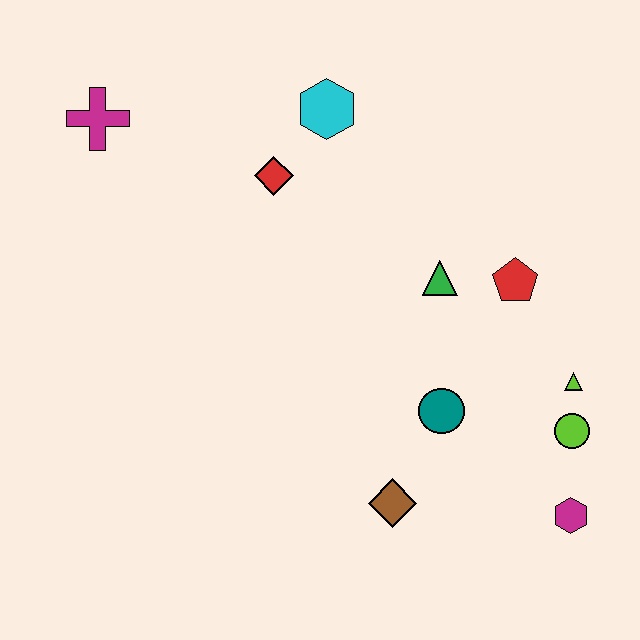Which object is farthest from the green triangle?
The magenta cross is farthest from the green triangle.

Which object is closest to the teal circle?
The brown diamond is closest to the teal circle.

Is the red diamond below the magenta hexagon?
No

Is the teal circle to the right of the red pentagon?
No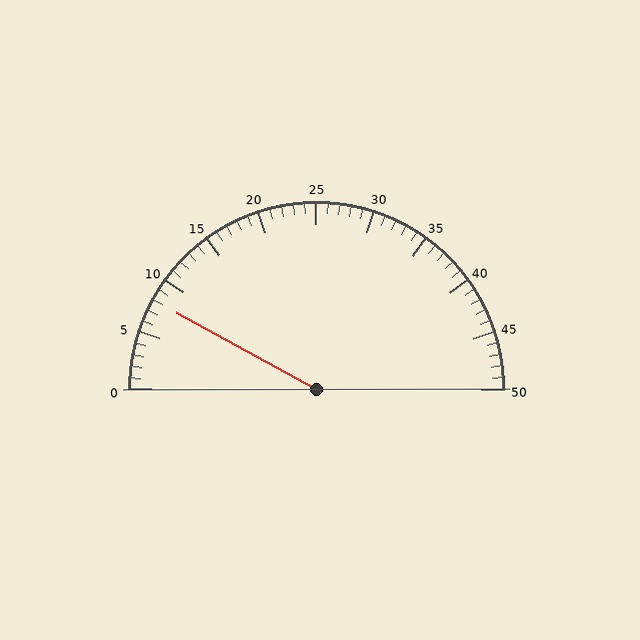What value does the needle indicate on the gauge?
The needle indicates approximately 8.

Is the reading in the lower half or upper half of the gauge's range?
The reading is in the lower half of the range (0 to 50).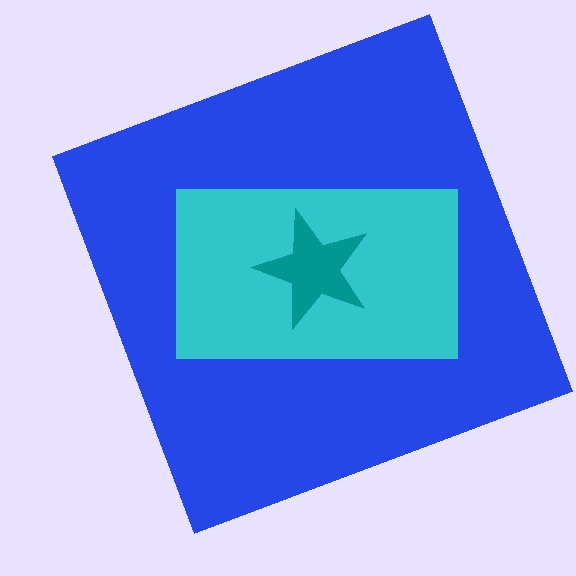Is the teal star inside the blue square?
Yes.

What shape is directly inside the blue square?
The cyan rectangle.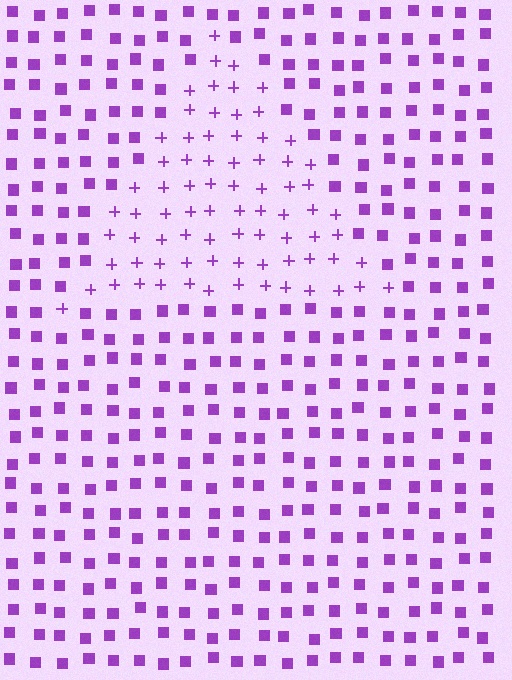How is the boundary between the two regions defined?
The boundary is defined by a change in element shape: plus signs inside vs. squares outside. All elements share the same color and spacing.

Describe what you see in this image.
The image is filled with small purple elements arranged in a uniform grid. A triangle-shaped region contains plus signs, while the surrounding area contains squares. The boundary is defined purely by the change in element shape.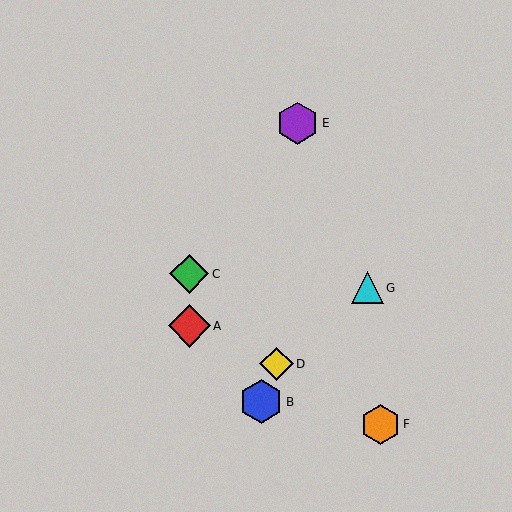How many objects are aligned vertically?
2 objects (A, C) are aligned vertically.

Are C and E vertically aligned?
No, C is at x≈189 and E is at x≈298.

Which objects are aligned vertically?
Objects A, C are aligned vertically.